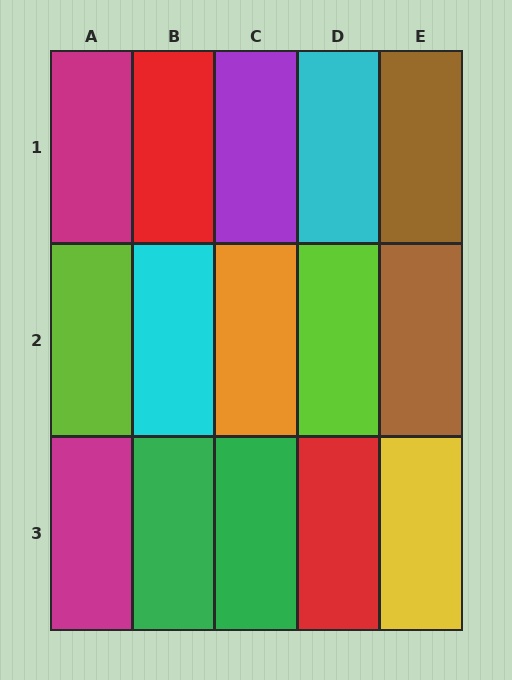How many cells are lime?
2 cells are lime.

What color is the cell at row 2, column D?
Lime.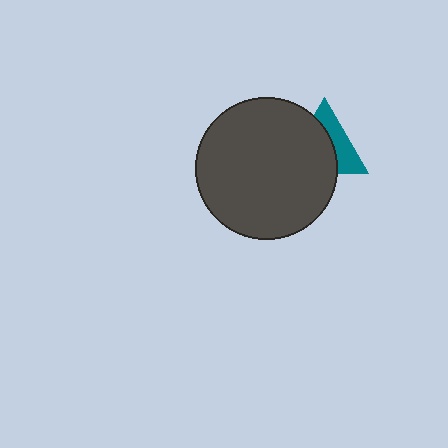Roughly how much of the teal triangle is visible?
A small part of it is visible (roughly 42%).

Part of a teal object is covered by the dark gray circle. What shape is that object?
It is a triangle.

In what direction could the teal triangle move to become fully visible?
The teal triangle could move right. That would shift it out from behind the dark gray circle entirely.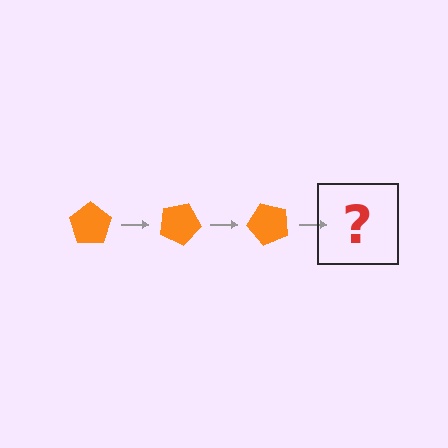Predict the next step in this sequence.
The next step is an orange pentagon rotated 75 degrees.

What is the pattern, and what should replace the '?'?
The pattern is that the pentagon rotates 25 degrees each step. The '?' should be an orange pentagon rotated 75 degrees.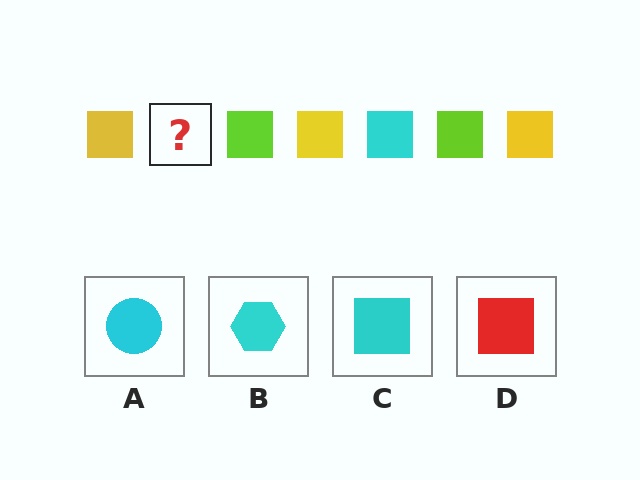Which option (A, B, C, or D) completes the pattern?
C.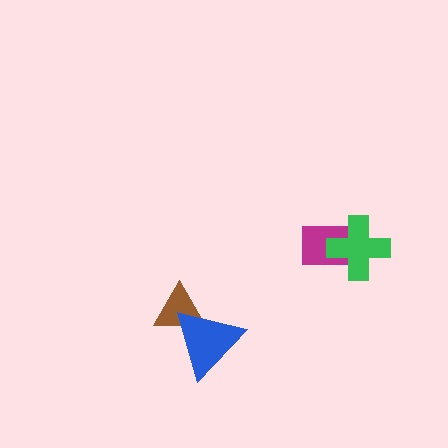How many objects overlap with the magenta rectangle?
1 object overlaps with the magenta rectangle.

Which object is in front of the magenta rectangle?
The green cross is in front of the magenta rectangle.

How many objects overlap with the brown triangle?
1 object overlaps with the brown triangle.